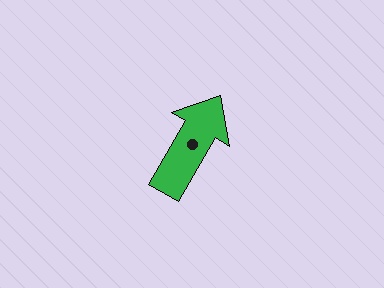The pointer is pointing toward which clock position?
Roughly 1 o'clock.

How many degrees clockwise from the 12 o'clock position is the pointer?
Approximately 30 degrees.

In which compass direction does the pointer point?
Northeast.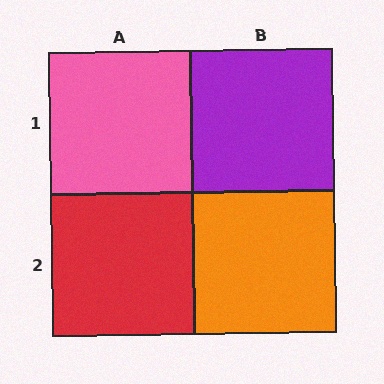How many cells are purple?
1 cell is purple.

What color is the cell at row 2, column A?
Red.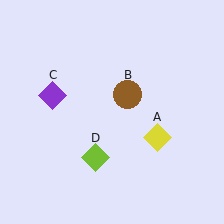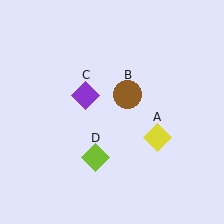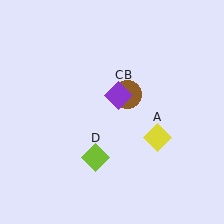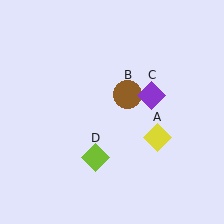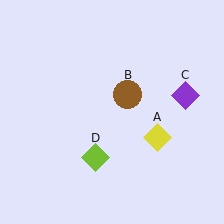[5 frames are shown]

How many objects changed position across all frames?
1 object changed position: purple diamond (object C).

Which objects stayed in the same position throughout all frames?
Yellow diamond (object A) and brown circle (object B) and lime diamond (object D) remained stationary.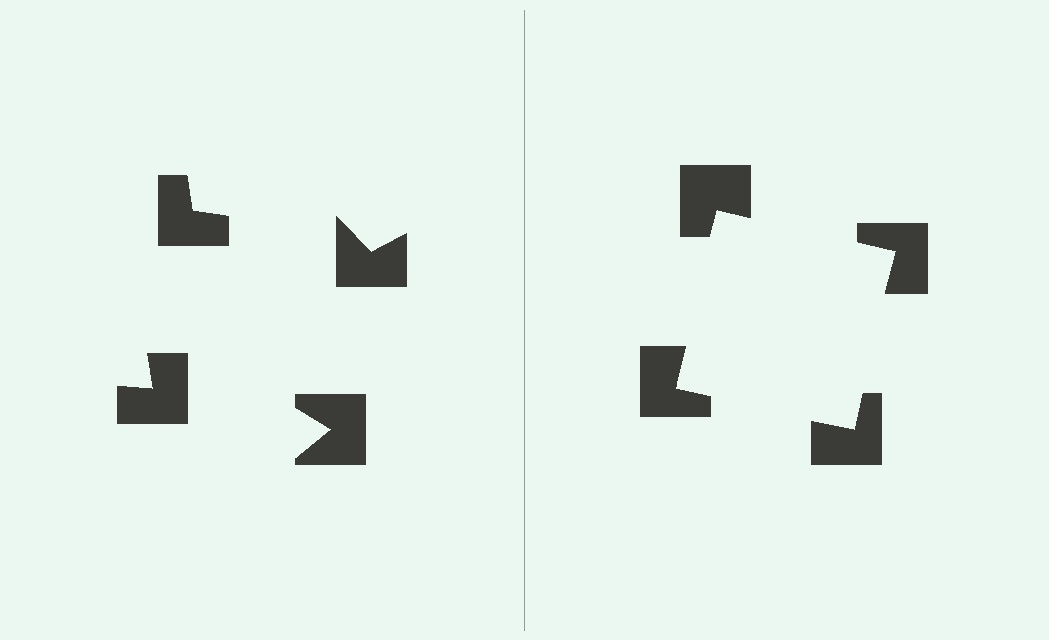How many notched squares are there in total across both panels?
8 — 4 on each side.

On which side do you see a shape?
An illusory square appears on the right side. On the left side the wedge cuts are rotated, so no coherent shape forms.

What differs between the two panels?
The notched squares are positioned identically on both sides; only the wedge orientations differ. On the right they align to a square; on the left they are misaligned.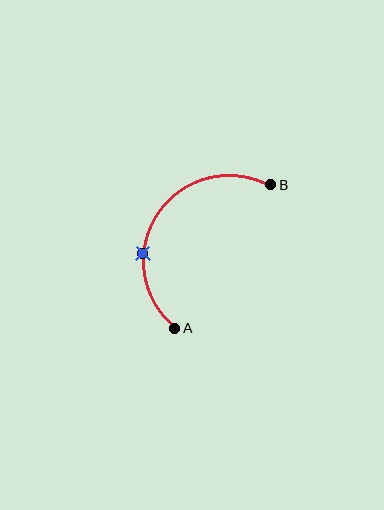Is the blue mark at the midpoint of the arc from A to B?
No. The blue mark lies on the arc but is closer to endpoint A. The arc midpoint would be at the point on the curve equidistant along the arc from both A and B.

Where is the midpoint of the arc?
The arc midpoint is the point on the curve farthest from the straight line joining A and B. It sits above and to the left of that line.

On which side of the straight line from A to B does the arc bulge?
The arc bulges above and to the left of the straight line connecting A and B.